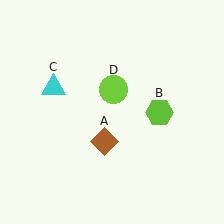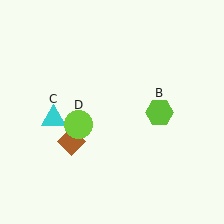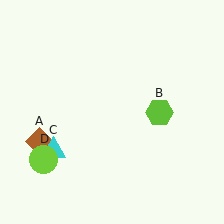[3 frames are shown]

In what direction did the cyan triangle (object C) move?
The cyan triangle (object C) moved down.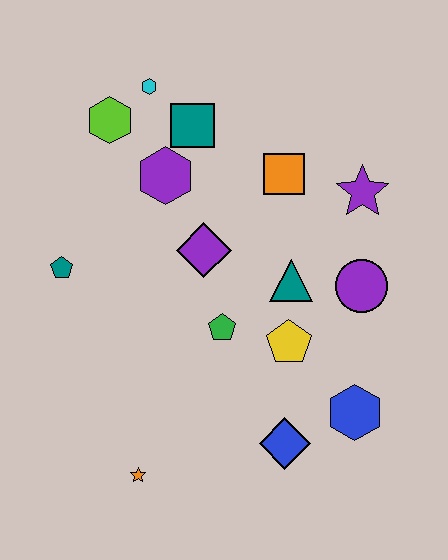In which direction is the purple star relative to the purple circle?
The purple star is above the purple circle.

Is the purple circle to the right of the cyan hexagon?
Yes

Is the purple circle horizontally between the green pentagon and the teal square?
No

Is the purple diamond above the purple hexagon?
No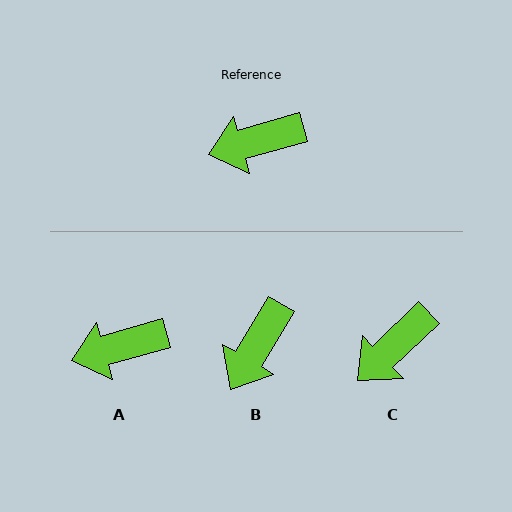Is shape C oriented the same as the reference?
No, it is off by about 28 degrees.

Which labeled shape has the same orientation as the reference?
A.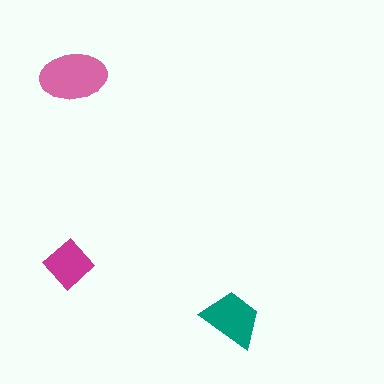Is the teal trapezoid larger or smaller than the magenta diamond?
Larger.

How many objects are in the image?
There are 3 objects in the image.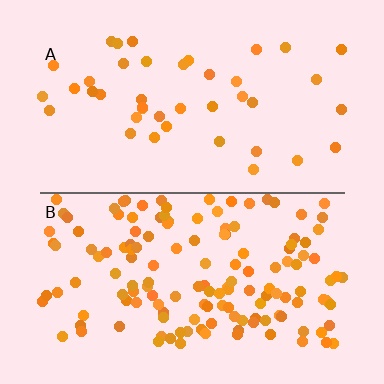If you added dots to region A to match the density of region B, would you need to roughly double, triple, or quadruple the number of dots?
Approximately quadruple.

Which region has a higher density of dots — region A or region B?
B (the bottom).